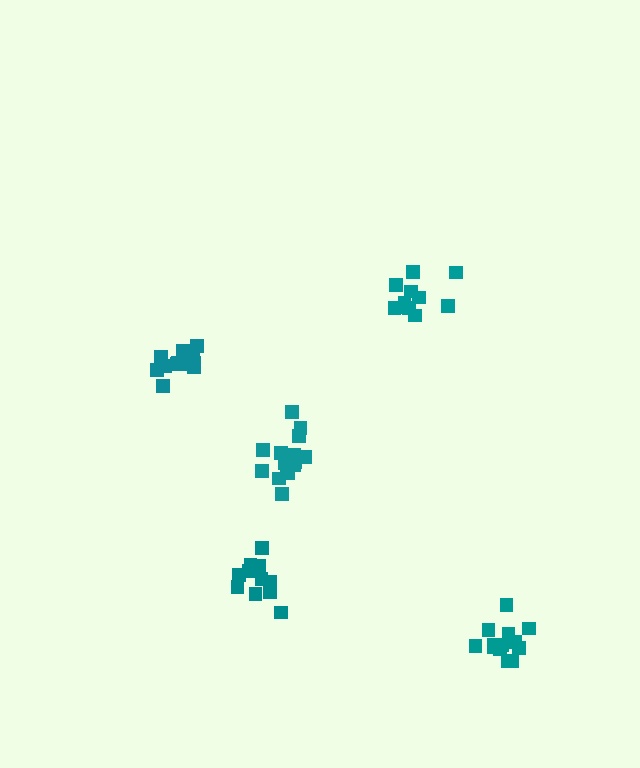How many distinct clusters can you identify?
There are 5 distinct clusters.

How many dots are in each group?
Group 1: 11 dots, Group 2: 15 dots, Group 3: 14 dots, Group 4: 11 dots, Group 5: 13 dots (64 total).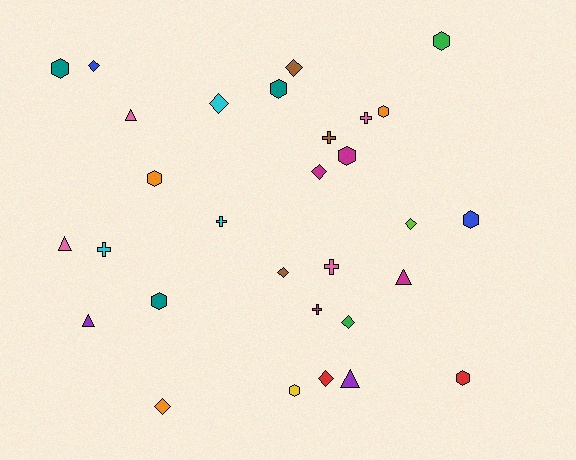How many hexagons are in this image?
There are 10 hexagons.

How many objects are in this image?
There are 30 objects.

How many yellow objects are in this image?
There is 1 yellow object.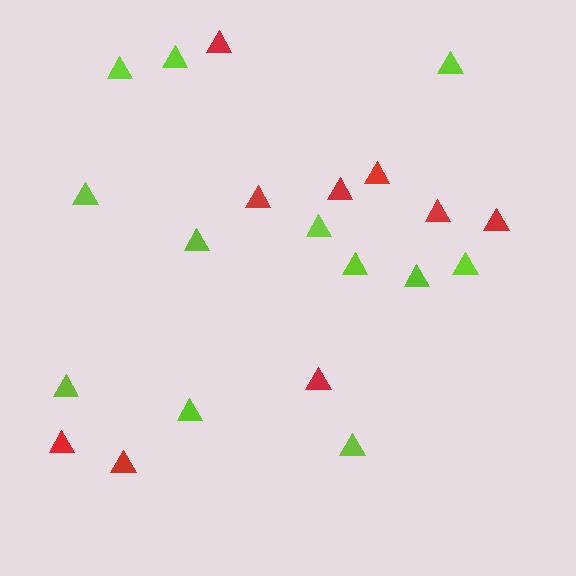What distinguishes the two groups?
There are 2 groups: one group of lime triangles (12) and one group of red triangles (9).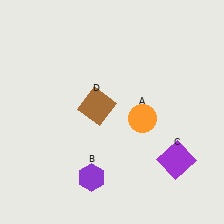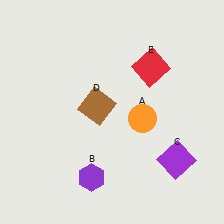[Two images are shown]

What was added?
A red square (E) was added in Image 2.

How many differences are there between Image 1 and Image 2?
There is 1 difference between the two images.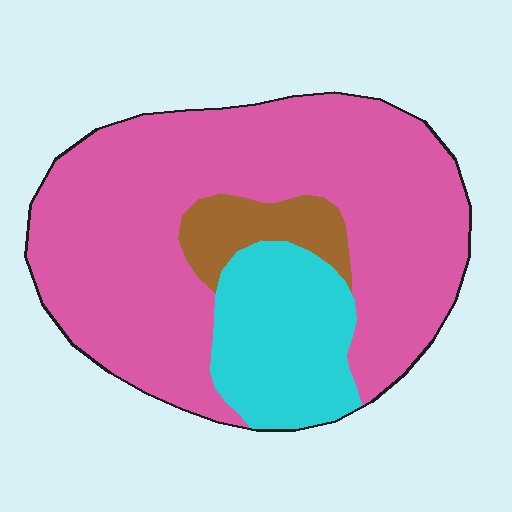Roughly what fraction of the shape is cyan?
Cyan covers about 20% of the shape.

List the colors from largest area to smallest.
From largest to smallest: pink, cyan, brown.